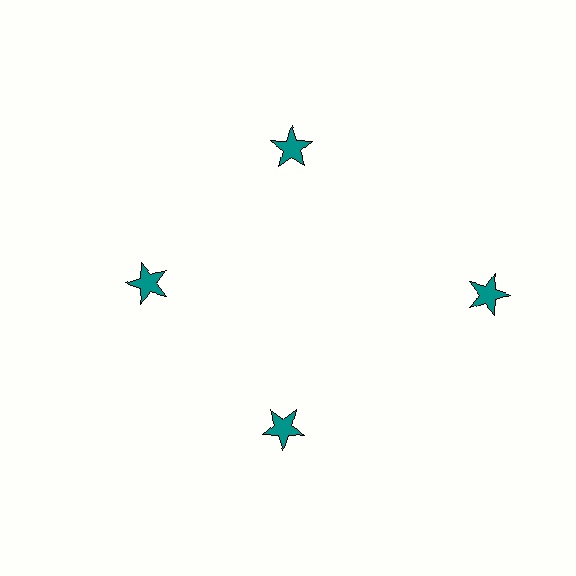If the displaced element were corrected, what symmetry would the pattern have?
It would have 4-fold rotational symmetry — the pattern would map onto itself every 90 degrees.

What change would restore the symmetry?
The symmetry would be restored by moving it inward, back onto the ring so that all 4 stars sit at equal angles and equal distance from the center.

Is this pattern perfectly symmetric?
No. The 4 teal stars are arranged in a ring, but one element near the 3 o'clock position is pushed outward from the center, breaking the 4-fold rotational symmetry.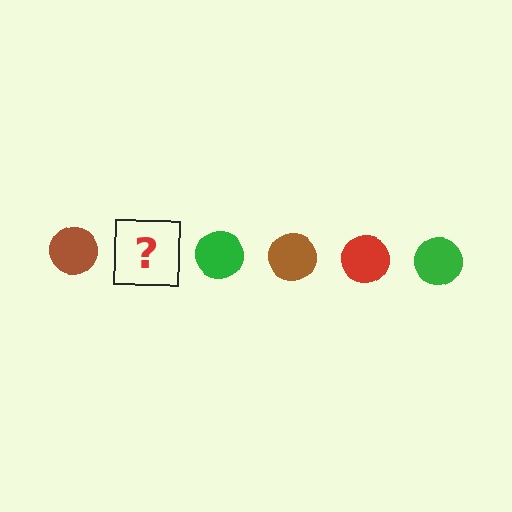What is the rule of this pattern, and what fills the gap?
The rule is that the pattern cycles through brown, red, green circles. The gap should be filled with a red circle.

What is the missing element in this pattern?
The missing element is a red circle.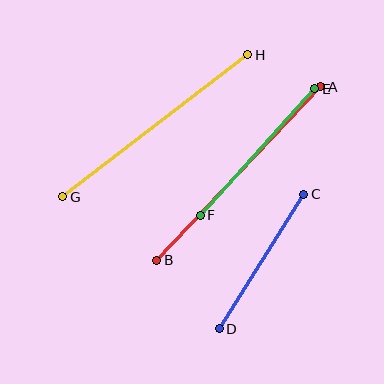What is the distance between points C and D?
The distance is approximately 159 pixels.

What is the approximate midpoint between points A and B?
The midpoint is at approximately (239, 173) pixels.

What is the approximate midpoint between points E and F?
The midpoint is at approximately (258, 152) pixels.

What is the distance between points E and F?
The distance is approximately 171 pixels.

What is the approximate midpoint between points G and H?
The midpoint is at approximately (155, 126) pixels.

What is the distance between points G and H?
The distance is approximately 233 pixels.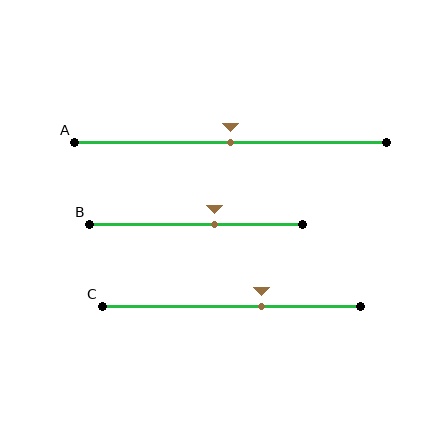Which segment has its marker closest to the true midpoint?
Segment A has its marker closest to the true midpoint.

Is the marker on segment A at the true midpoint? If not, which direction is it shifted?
Yes, the marker on segment A is at the true midpoint.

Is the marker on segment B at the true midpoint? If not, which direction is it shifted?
No, the marker on segment B is shifted to the right by about 9% of the segment length.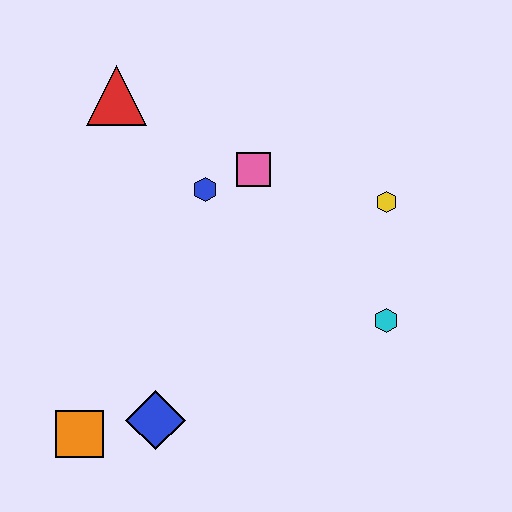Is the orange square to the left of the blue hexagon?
Yes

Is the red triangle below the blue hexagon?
No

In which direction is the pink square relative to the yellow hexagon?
The pink square is to the left of the yellow hexagon.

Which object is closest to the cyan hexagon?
The yellow hexagon is closest to the cyan hexagon.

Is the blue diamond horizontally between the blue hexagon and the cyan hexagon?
No